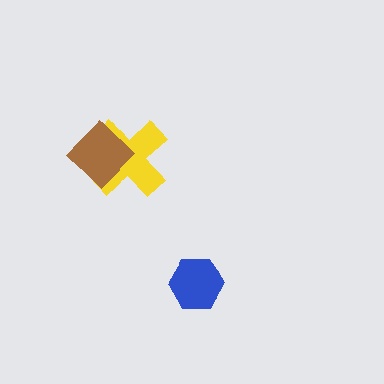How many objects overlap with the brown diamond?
1 object overlaps with the brown diamond.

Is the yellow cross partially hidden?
Yes, it is partially covered by another shape.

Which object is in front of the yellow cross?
The brown diamond is in front of the yellow cross.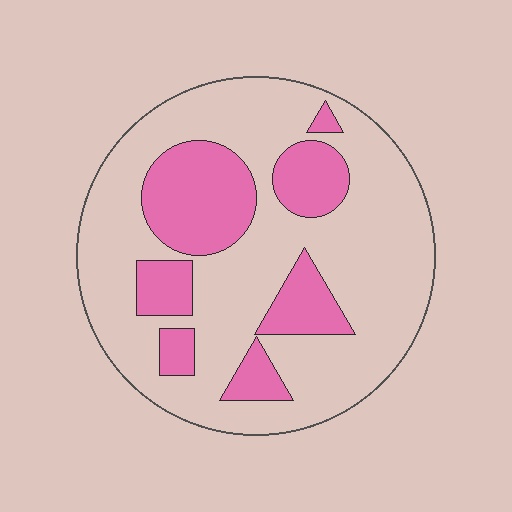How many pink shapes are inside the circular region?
7.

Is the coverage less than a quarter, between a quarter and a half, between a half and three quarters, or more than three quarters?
Between a quarter and a half.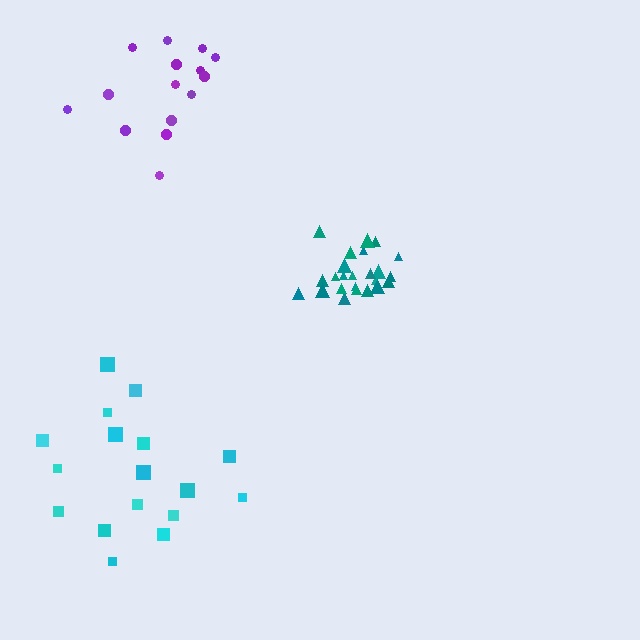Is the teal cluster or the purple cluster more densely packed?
Teal.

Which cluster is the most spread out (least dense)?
Cyan.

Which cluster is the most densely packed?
Teal.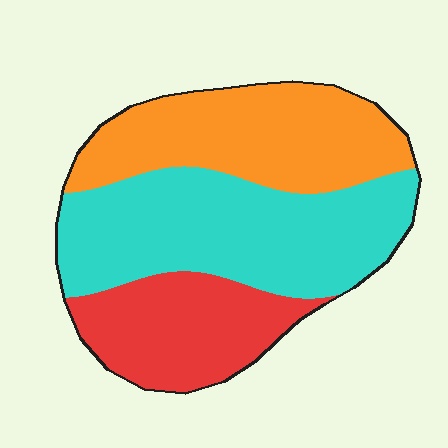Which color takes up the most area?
Cyan, at roughly 45%.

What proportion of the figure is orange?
Orange takes up about one third (1/3) of the figure.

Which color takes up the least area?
Red, at roughly 25%.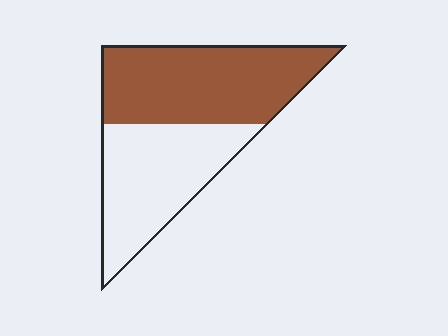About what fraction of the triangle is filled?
About one half (1/2).